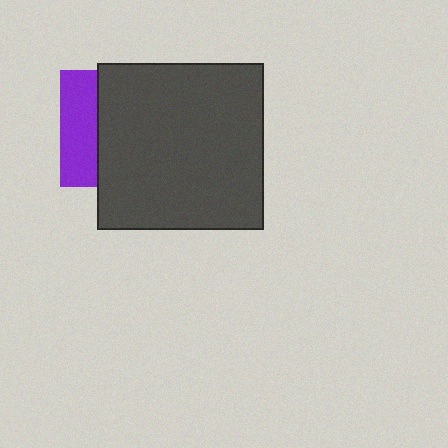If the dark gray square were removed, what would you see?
You would see the complete purple square.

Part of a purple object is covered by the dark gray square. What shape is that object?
It is a square.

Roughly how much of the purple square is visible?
A small part of it is visible (roughly 32%).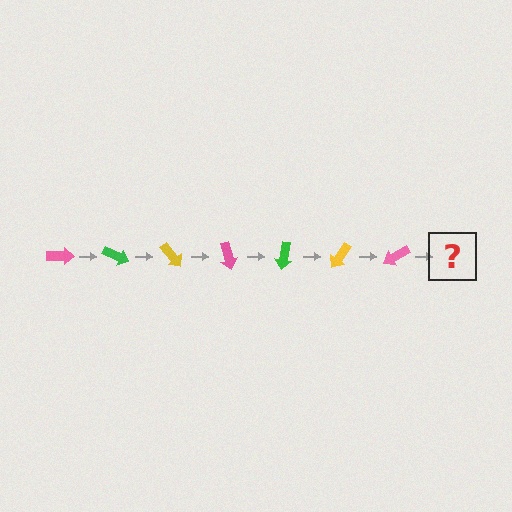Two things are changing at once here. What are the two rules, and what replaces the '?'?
The two rules are that it rotates 25 degrees each step and the color cycles through pink, green, and yellow. The '?' should be a green arrow, rotated 175 degrees from the start.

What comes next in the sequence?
The next element should be a green arrow, rotated 175 degrees from the start.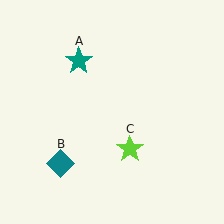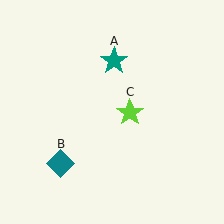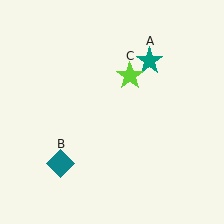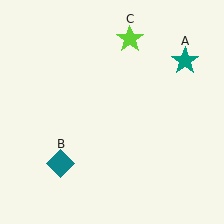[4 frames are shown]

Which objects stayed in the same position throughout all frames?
Teal diamond (object B) remained stationary.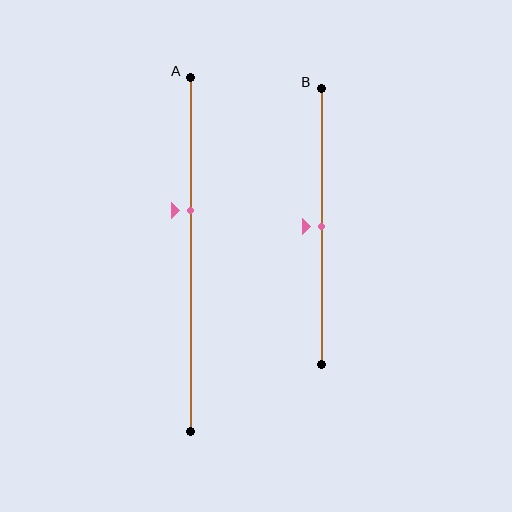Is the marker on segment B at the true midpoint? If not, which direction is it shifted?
Yes, the marker on segment B is at the true midpoint.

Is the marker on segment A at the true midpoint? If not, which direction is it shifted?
No, the marker on segment A is shifted upward by about 13% of the segment length.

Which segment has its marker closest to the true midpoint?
Segment B has its marker closest to the true midpoint.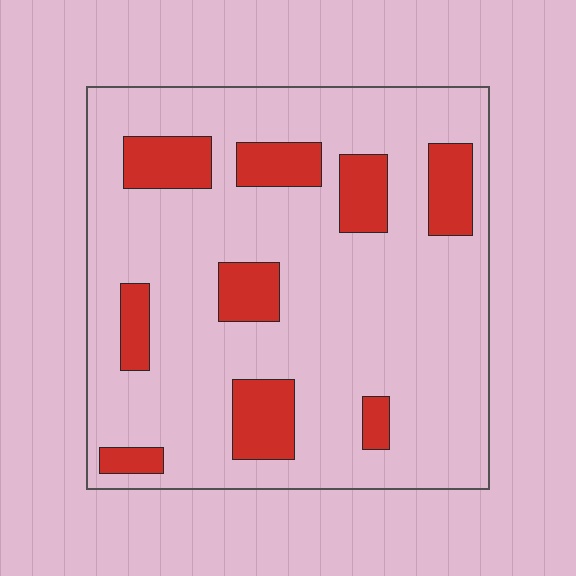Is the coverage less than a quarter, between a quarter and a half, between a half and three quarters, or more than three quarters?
Less than a quarter.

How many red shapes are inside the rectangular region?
9.